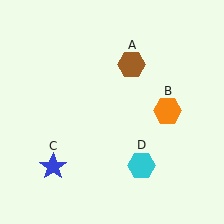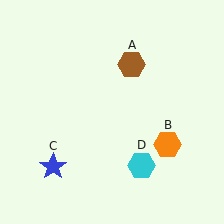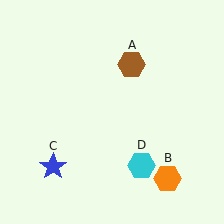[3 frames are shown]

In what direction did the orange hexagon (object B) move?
The orange hexagon (object B) moved down.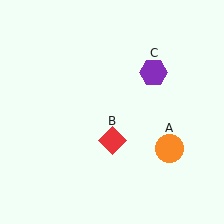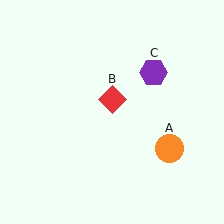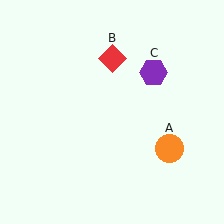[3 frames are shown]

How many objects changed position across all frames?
1 object changed position: red diamond (object B).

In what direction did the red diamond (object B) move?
The red diamond (object B) moved up.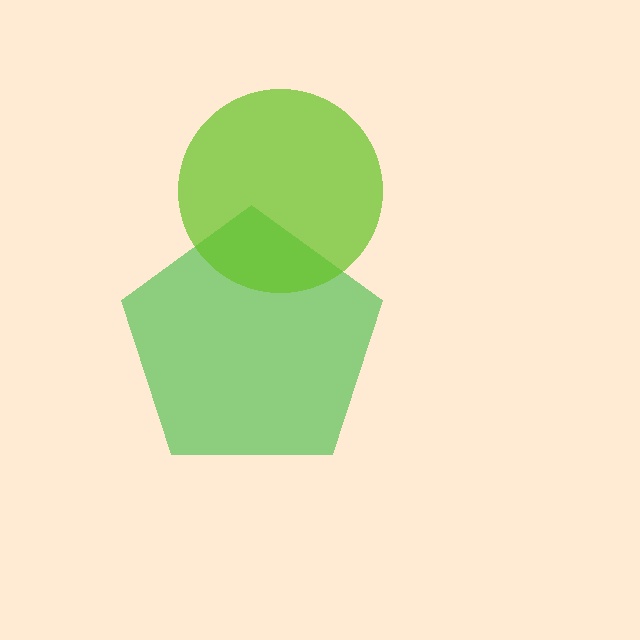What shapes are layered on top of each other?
The layered shapes are: a green pentagon, a lime circle.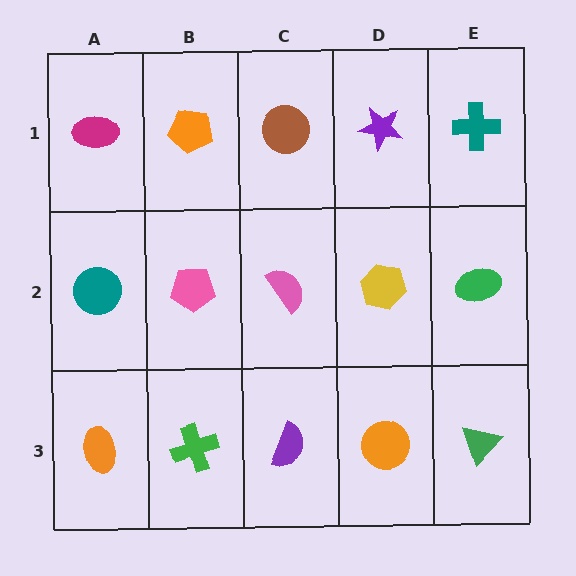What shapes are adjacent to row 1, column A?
A teal circle (row 2, column A), an orange pentagon (row 1, column B).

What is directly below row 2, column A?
An orange ellipse.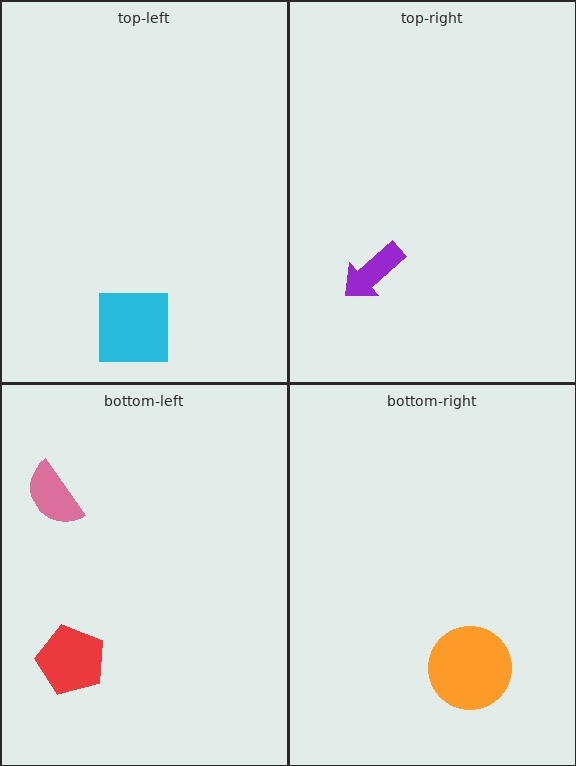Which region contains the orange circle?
The bottom-right region.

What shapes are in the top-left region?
The cyan square.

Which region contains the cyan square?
The top-left region.